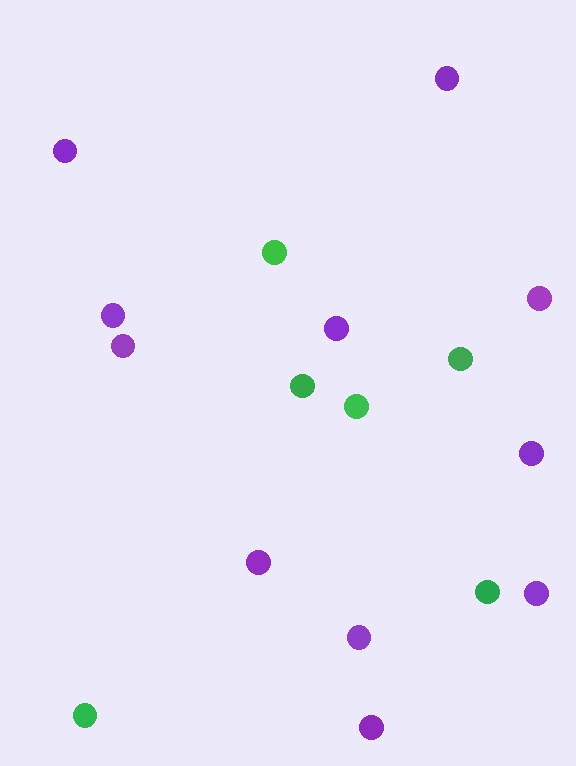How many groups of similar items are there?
There are 2 groups: one group of green circles (6) and one group of purple circles (11).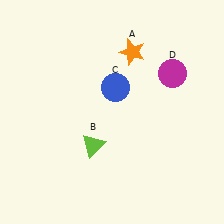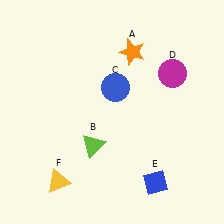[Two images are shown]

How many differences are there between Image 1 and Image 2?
There are 2 differences between the two images.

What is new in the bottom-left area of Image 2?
A yellow triangle (F) was added in the bottom-left area of Image 2.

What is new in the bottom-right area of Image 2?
A blue diamond (E) was added in the bottom-right area of Image 2.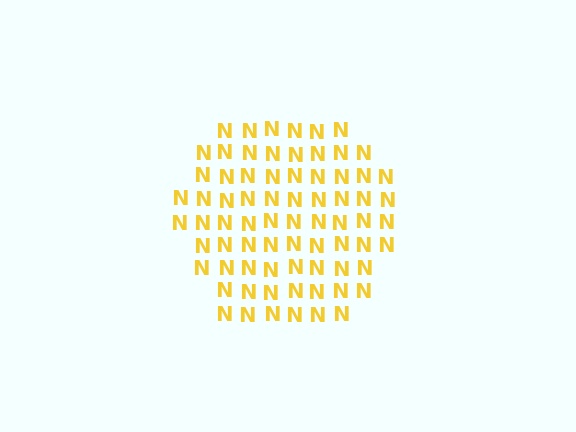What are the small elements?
The small elements are letter N's.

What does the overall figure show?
The overall figure shows a hexagon.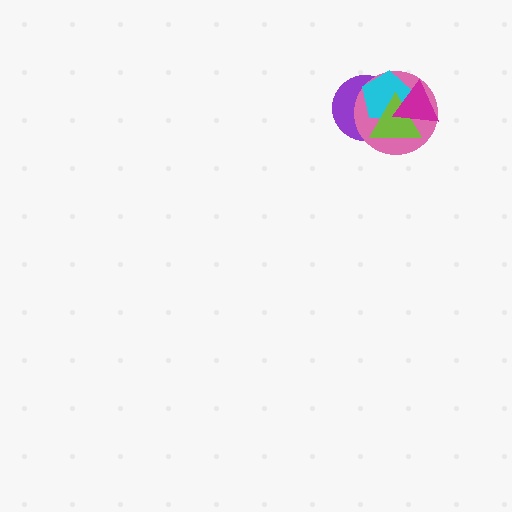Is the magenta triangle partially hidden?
No, no other shape covers it.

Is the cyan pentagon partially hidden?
Yes, it is partially covered by another shape.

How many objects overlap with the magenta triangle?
4 objects overlap with the magenta triangle.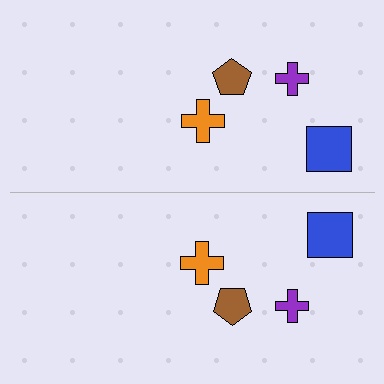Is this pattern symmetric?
Yes, this pattern has bilateral (reflection) symmetry.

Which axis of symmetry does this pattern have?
The pattern has a horizontal axis of symmetry running through the center of the image.